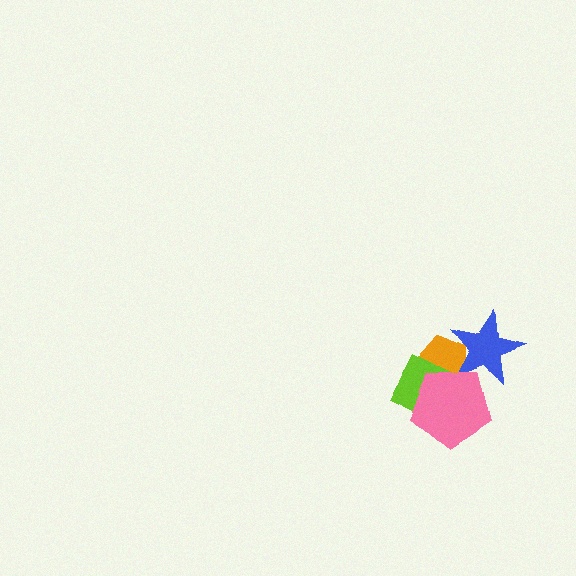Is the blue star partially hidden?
Yes, it is partially covered by another shape.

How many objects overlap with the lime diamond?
2 objects overlap with the lime diamond.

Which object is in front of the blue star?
The pink pentagon is in front of the blue star.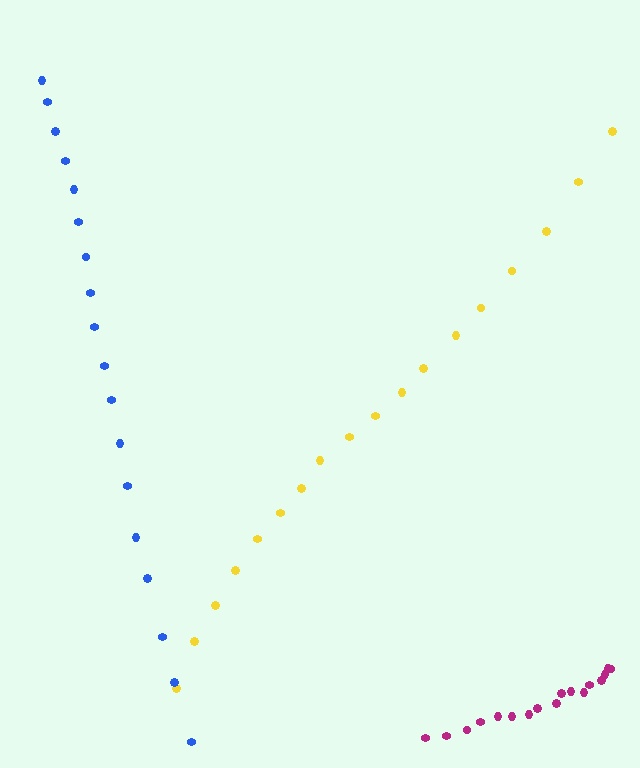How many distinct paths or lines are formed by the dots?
There are 3 distinct paths.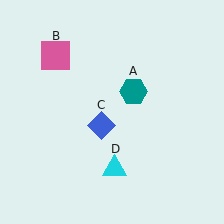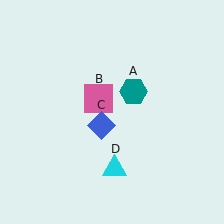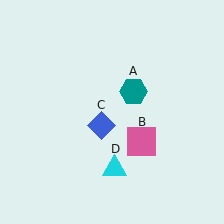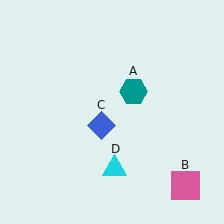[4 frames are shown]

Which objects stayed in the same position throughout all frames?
Teal hexagon (object A) and blue diamond (object C) and cyan triangle (object D) remained stationary.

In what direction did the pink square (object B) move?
The pink square (object B) moved down and to the right.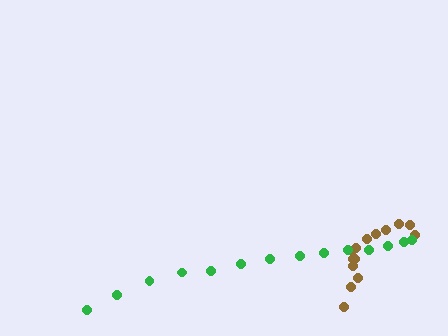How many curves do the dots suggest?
There are 2 distinct paths.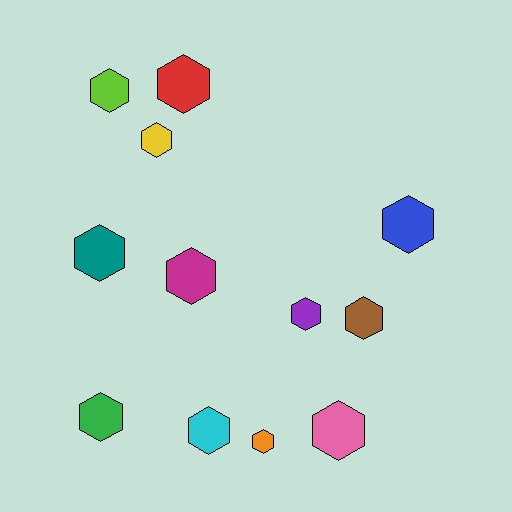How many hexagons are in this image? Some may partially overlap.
There are 12 hexagons.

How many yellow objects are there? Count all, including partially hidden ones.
There is 1 yellow object.